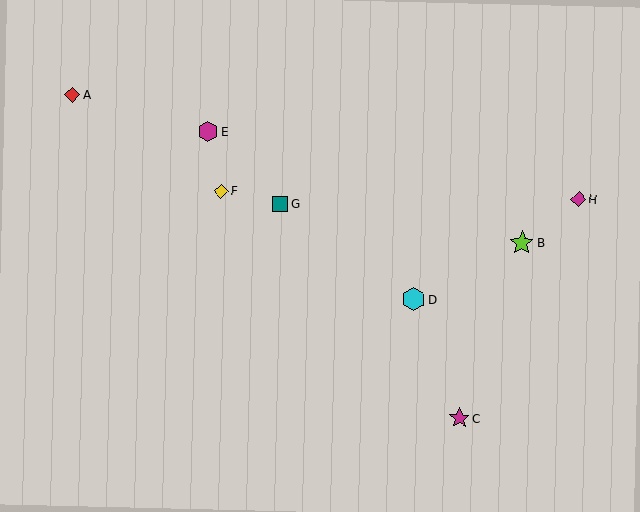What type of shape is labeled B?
Shape B is a lime star.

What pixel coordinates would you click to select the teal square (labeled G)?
Click at (280, 204) to select the teal square G.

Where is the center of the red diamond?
The center of the red diamond is at (72, 95).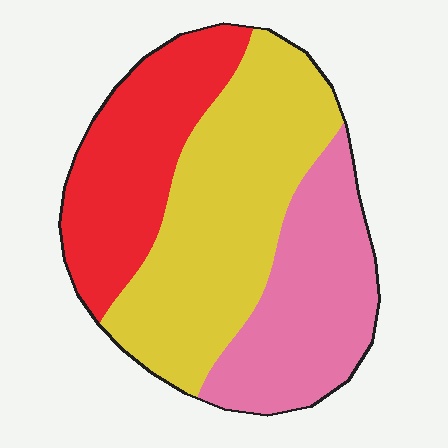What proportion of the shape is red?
Red covers about 30% of the shape.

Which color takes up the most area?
Yellow, at roughly 45%.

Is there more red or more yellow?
Yellow.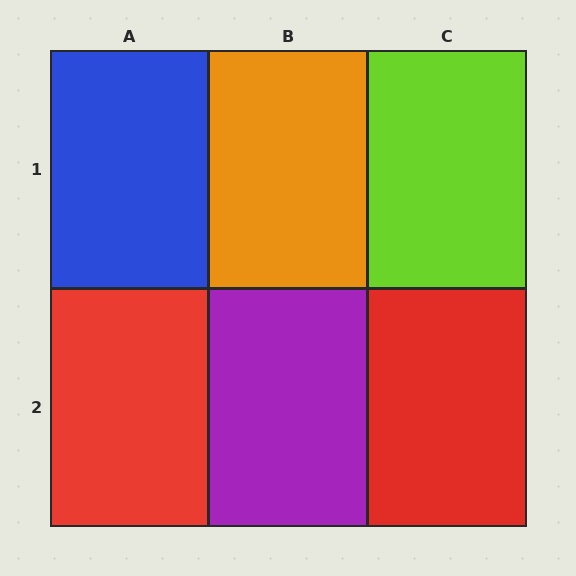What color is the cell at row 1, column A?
Blue.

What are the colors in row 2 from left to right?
Red, purple, red.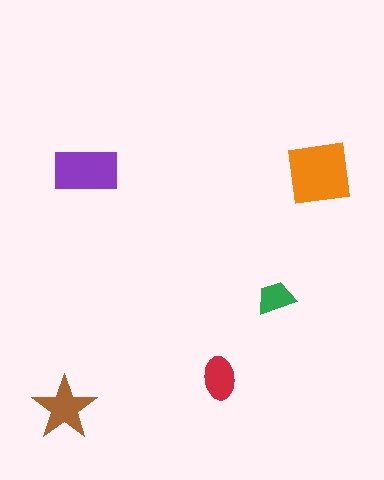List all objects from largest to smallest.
The orange square, the purple rectangle, the brown star, the red ellipse, the green trapezoid.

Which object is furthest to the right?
The orange square is rightmost.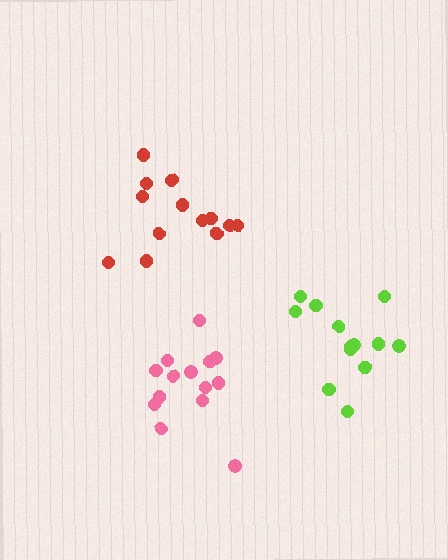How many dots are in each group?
Group 1: 13 dots, Group 2: 13 dots, Group 3: 14 dots (40 total).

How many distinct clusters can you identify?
There are 3 distinct clusters.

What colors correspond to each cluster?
The clusters are colored: lime, red, pink.